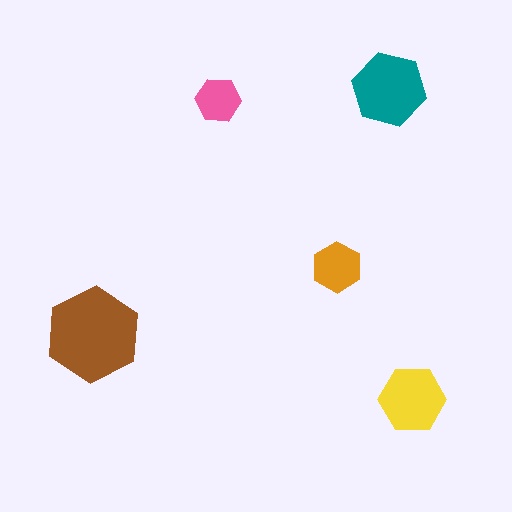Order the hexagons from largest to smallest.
the brown one, the teal one, the yellow one, the orange one, the pink one.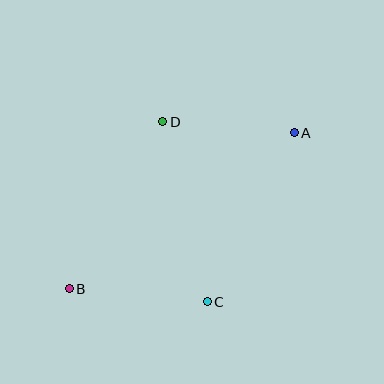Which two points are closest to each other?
Points A and D are closest to each other.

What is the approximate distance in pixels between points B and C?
The distance between B and C is approximately 139 pixels.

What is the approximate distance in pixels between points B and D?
The distance between B and D is approximately 192 pixels.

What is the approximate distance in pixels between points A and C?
The distance between A and C is approximately 190 pixels.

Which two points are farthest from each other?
Points A and B are farthest from each other.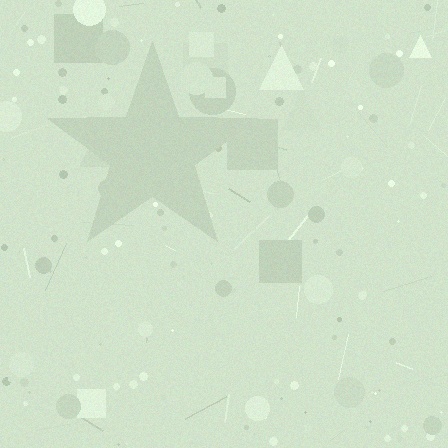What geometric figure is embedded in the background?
A star is embedded in the background.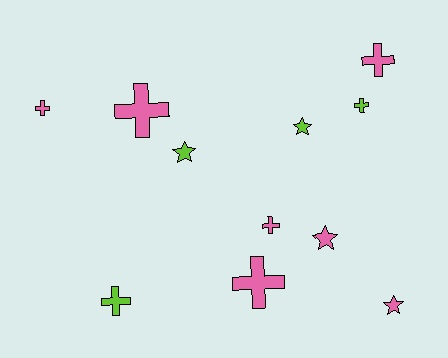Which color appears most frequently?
Pink, with 7 objects.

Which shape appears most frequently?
Cross, with 7 objects.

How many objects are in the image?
There are 11 objects.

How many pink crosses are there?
There are 5 pink crosses.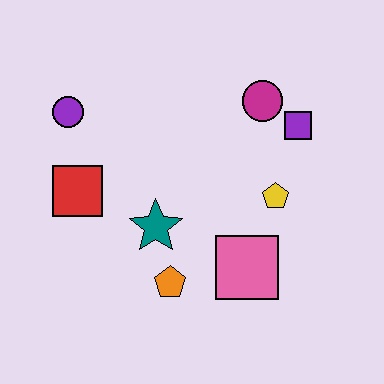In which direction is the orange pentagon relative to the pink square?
The orange pentagon is to the left of the pink square.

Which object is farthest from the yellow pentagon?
The purple circle is farthest from the yellow pentagon.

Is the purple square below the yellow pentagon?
No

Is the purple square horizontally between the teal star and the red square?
No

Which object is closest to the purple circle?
The red square is closest to the purple circle.